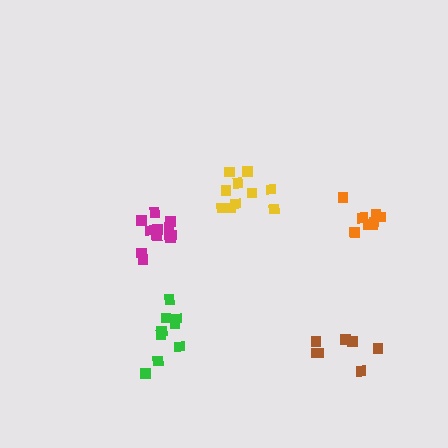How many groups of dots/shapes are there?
There are 5 groups.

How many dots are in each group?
Group 1: 11 dots, Group 2: 9 dots, Group 3: 9 dots, Group 4: 7 dots, Group 5: 10 dots (46 total).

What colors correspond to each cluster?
The clusters are colored: magenta, green, orange, brown, yellow.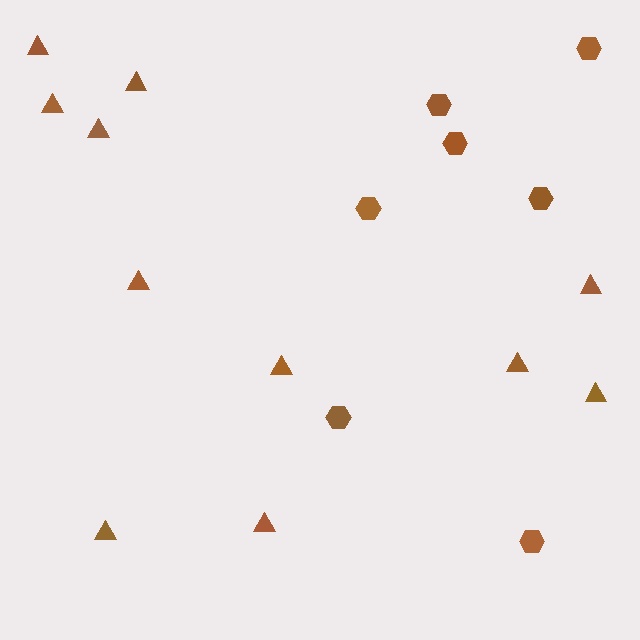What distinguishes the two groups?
There are 2 groups: one group of triangles (11) and one group of hexagons (7).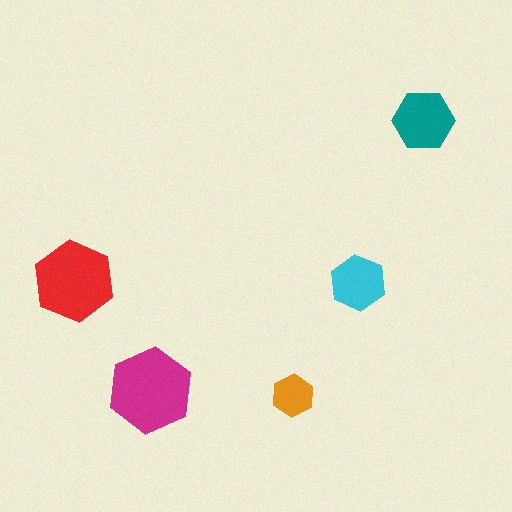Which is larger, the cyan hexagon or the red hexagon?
The red one.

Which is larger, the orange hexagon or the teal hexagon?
The teal one.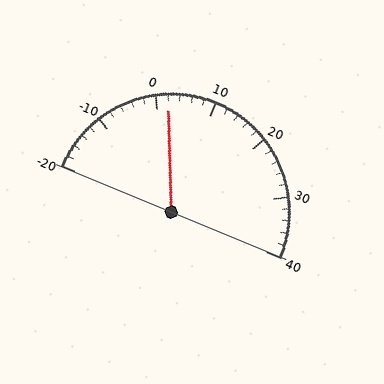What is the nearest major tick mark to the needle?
The nearest major tick mark is 0.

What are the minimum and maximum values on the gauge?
The gauge ranges from -20 to 40.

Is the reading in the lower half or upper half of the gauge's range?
The reading is in the lower half of the range (-20 to 40).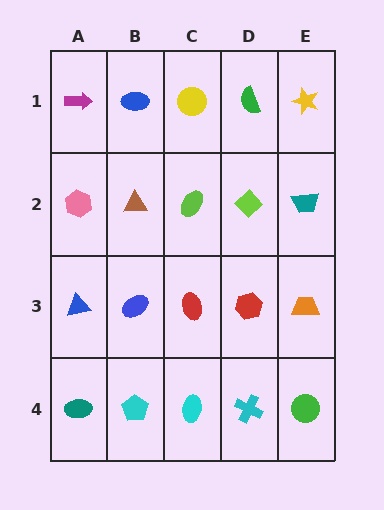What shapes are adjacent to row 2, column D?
A green semicircle (row 1, column D), a red hexagon (row 3, column D), a lime ellipse (row 2, column C), a teal trapezoid (row 2, column E).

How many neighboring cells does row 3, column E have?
3.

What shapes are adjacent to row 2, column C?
A yellow circle (row 1, column C), a red ellipse (row 3, column C), a brown triangle (row 2, column B), a lime diamond (row 2, column D).